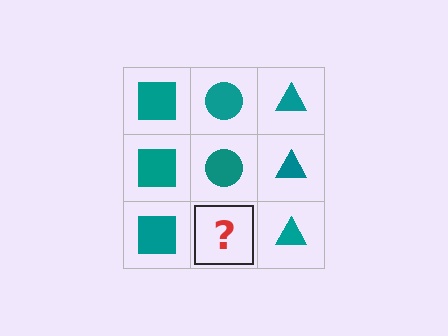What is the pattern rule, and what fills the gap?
The rule is that each column has a consistent shape. The gap should be filled with a teal circle.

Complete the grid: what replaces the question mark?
The question mark should be replaced with a teal circle.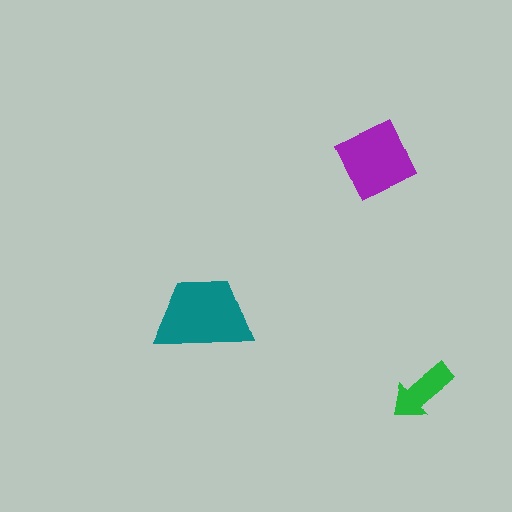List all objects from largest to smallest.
The teal trapezoid, the purple square, the green arrow.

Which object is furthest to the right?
The green arrow is rightmost.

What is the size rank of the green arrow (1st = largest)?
3rd.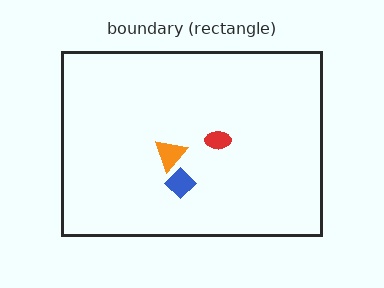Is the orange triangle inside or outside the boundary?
Inside.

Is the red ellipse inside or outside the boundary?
Inside.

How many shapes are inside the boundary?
3 inside, 0 outside.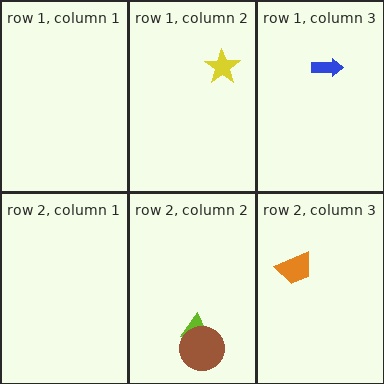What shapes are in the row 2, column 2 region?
The lime triangle, the brown circle.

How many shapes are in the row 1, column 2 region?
1.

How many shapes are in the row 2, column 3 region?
1.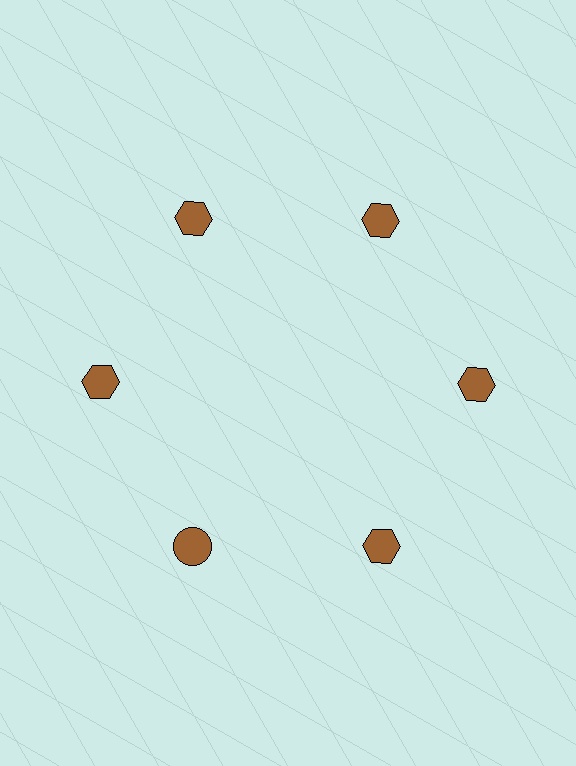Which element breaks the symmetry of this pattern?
The brown circle at roughly the 7 o'clock position breaks the symmetry. All other shapes are brown hexagons.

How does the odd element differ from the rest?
It has a different shape: circle instead of hexagon.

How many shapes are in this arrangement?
There are 6 shapes arranged in a ring pattern.